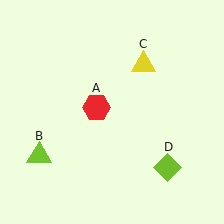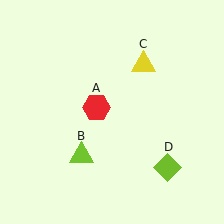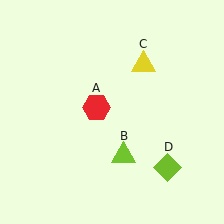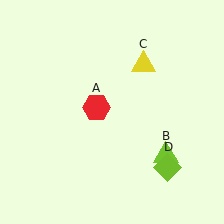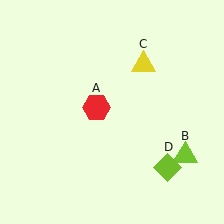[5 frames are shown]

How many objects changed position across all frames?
1 object changed position: lime triangle (object B).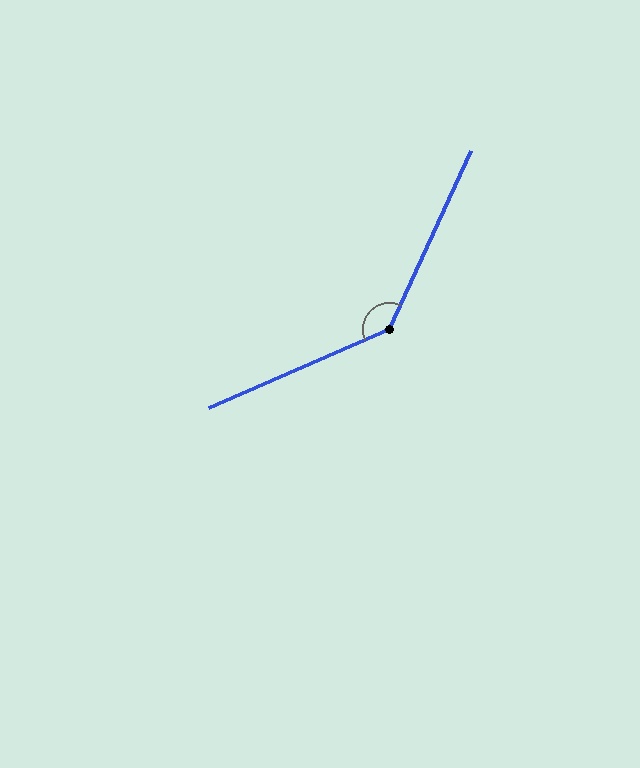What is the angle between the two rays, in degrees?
Approximately 138 degrees.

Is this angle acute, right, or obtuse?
It is obtuse.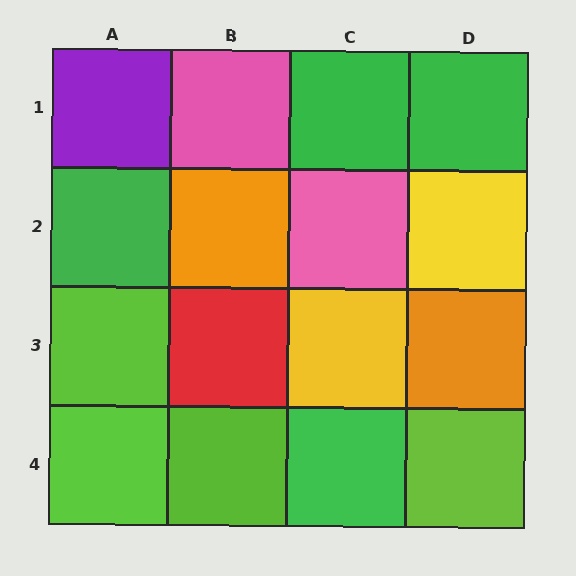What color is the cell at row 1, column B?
Pink.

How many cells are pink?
2 cells are pink.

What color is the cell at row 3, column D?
Orange.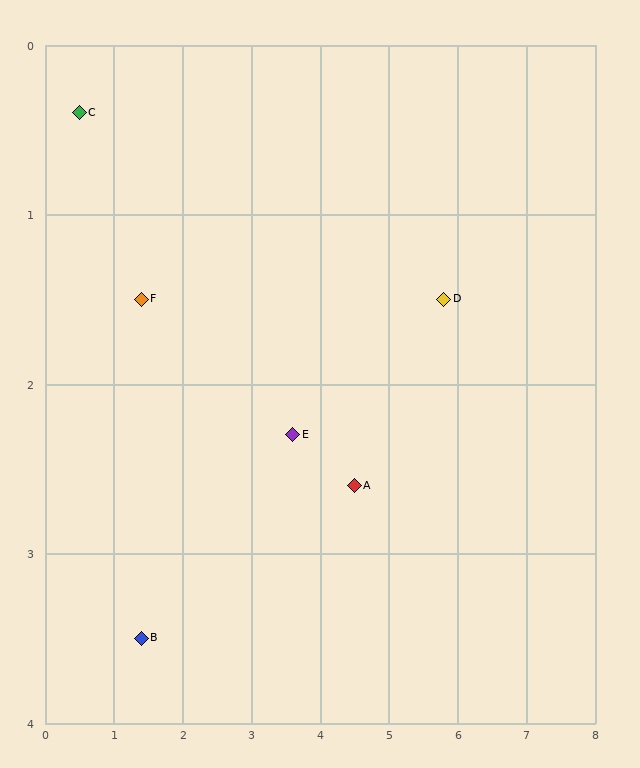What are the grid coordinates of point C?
Point C is at approximately (0.5, 0.4).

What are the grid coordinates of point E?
Point E is at approximately (3.6, 2.3).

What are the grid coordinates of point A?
Point A is at approximately (4.5, 2.6).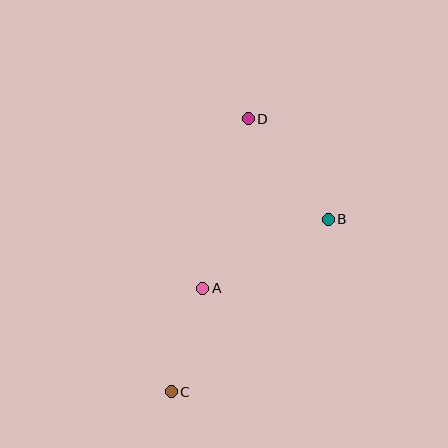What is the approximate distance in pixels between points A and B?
The distance between A and B is approximately 143 pixels.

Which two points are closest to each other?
Points A and C are closest to each other.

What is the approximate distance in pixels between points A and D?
The distance between A and D is approximately 175 pixels.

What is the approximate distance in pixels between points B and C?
The distance between B and C is approximately 233 pixels.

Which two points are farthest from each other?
Points C and D are farthest from each other.